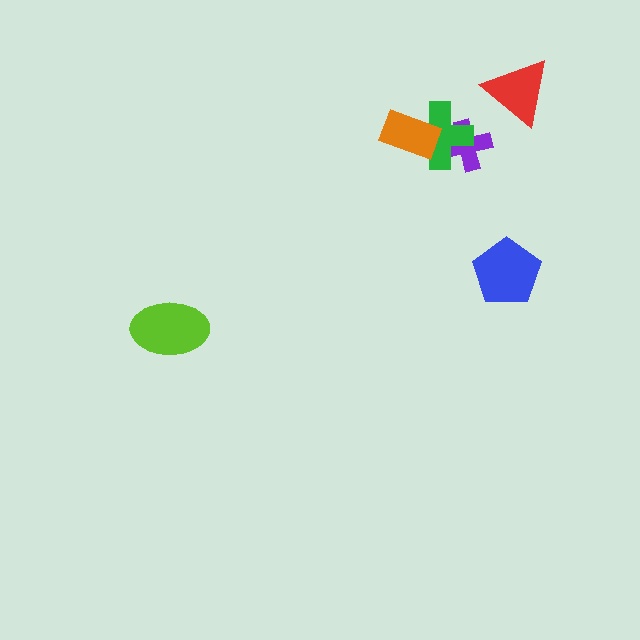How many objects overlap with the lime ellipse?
0 objects overlap with the lime ellipse.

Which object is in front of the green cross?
The orange rectangle is in front of the green cross.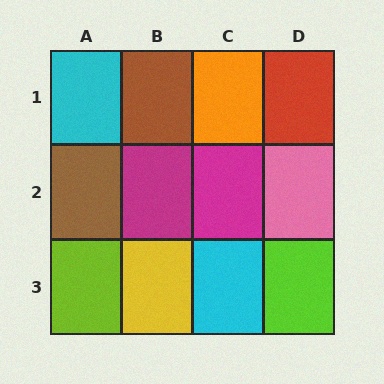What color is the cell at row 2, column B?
Magenta.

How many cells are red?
1 cell is red.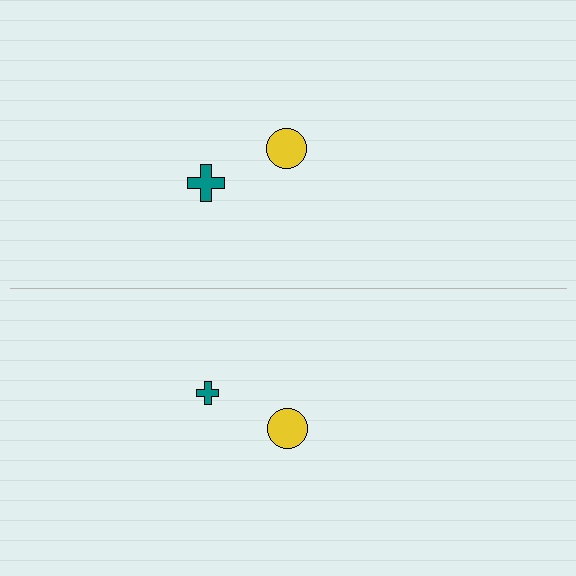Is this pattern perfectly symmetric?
No, the pattern is not perfectly symmetric. The teal cross on the bottom side has a different size than its mirror counterpart.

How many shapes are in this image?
There are 4 shapes in this image.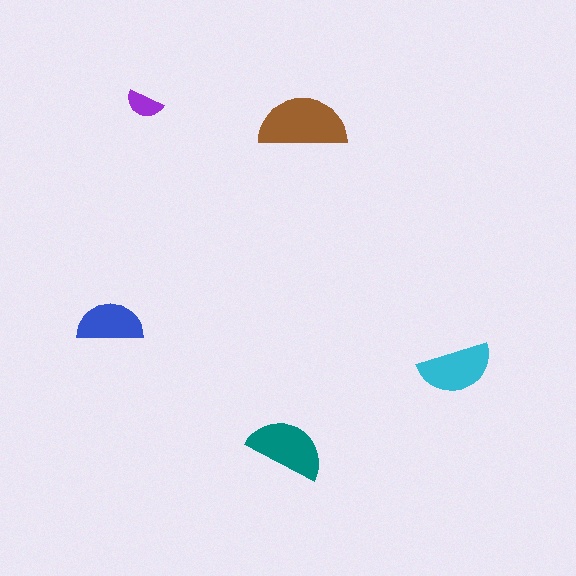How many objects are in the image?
There are 5 objects in the image.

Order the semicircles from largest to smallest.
the brown one, the teal one, the cyan one, the blue one, the purple one.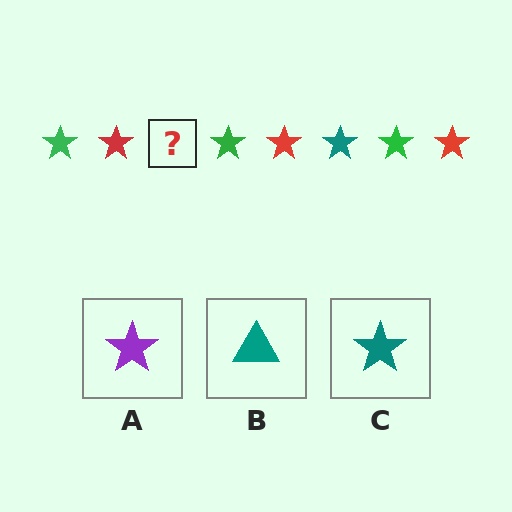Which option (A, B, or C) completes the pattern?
C.